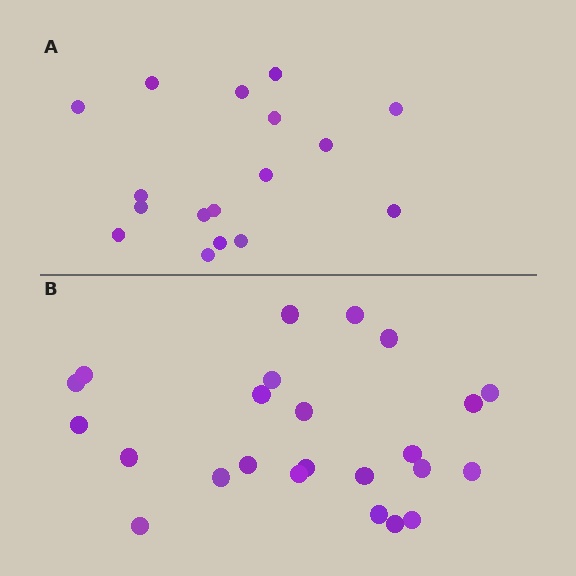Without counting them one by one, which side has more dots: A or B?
Region B (the bottom region) has more dots.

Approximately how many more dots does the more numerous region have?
Region B has roughly 8 or so more dots than region A.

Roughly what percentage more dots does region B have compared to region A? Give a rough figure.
About 40% more.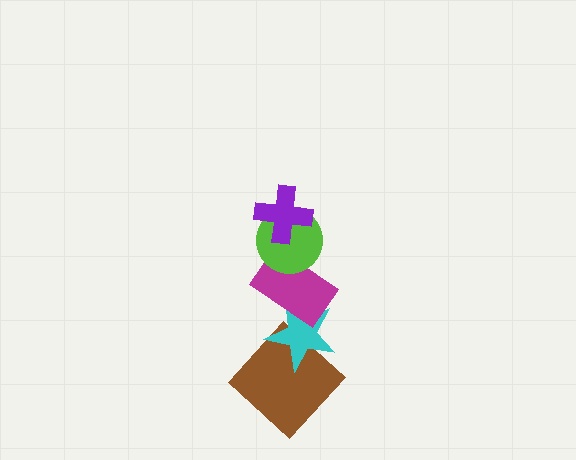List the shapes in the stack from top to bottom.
From top to bottom: the purple cross, the lime circle, the magenta rectangle, the cyan star, the brown diamond.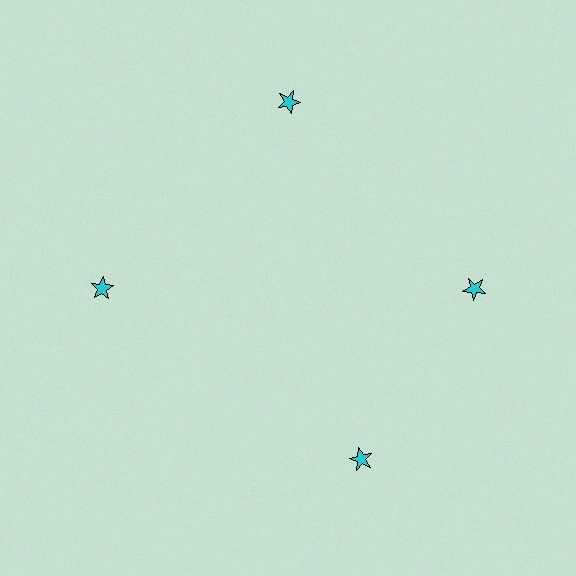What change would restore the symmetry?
The symmetry would be restored by rotating it back into even spacing with its neighbors so that all 4 stars sit at equal angles and equal distance from the center.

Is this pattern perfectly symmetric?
No. The 4 cyan stars are arranged in a ring, but one element near the 6 o'clock position is rotated out of alignment along the ring, breaking the 4-fold rotational symmetry.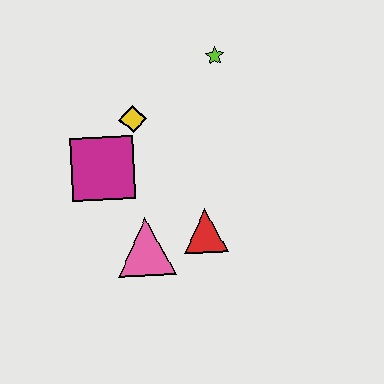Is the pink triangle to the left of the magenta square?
No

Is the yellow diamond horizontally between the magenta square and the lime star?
Yes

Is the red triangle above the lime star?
No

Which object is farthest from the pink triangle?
The lime star is farthest from the pink triangle.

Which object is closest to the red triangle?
The pink triangle is closest to the red triangle.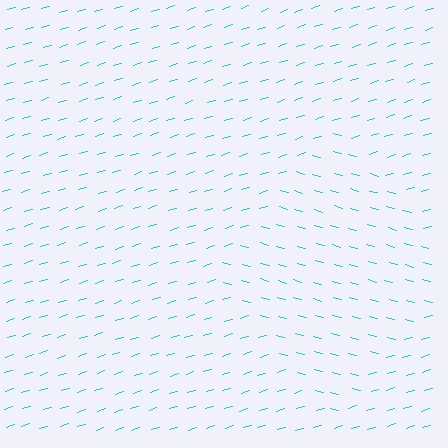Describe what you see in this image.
The image is filled with small cyan line segments. A diamond region in the image has lines oriented differently from the surrounding lines, creating a visible texture boundary.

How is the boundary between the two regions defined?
The boundary is defined purely by a change in line orientation (approximately 32 degrees difference). All lines are the same color and thickness.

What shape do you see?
I see a diamond.